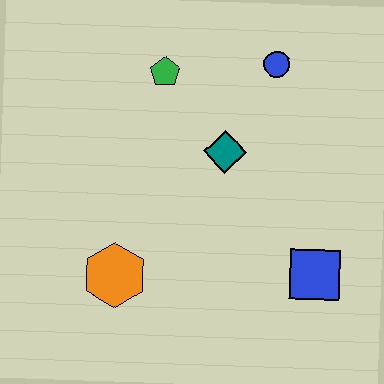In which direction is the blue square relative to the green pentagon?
The blue square is below the green pentagon.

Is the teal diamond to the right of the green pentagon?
Yes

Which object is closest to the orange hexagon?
The teal diamond is closest to the orange hexagon.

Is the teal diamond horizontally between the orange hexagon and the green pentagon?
No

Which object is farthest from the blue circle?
The orange hexagon is farthest from the blue circle.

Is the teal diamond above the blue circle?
No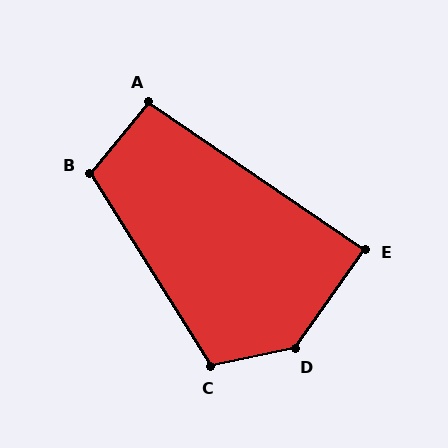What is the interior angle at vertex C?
Approximately 110 degrees (obtuse).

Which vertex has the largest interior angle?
D, at approximately 137 degrees.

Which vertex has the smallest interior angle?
E, at approximately 89 degrees.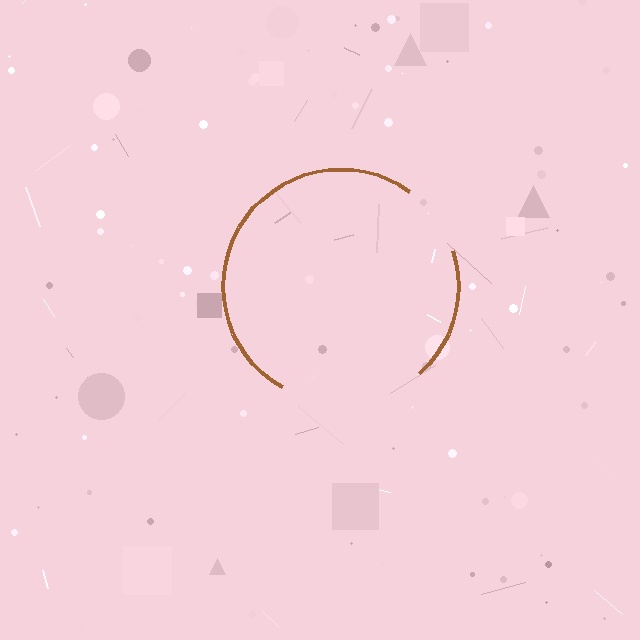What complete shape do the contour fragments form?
The contour fragments form a circle.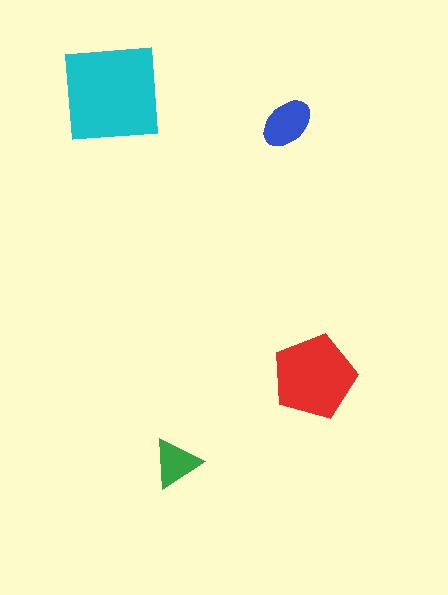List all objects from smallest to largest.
The green triangle, the blue ellipse, the red pentagon, the cyan square.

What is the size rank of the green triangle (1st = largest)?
4th.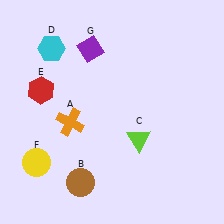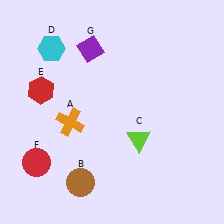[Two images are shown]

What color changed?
The circle (F) changed from yellow in Image 1 to red in Image 2.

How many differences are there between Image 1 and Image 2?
There is 1 difference between the two images.